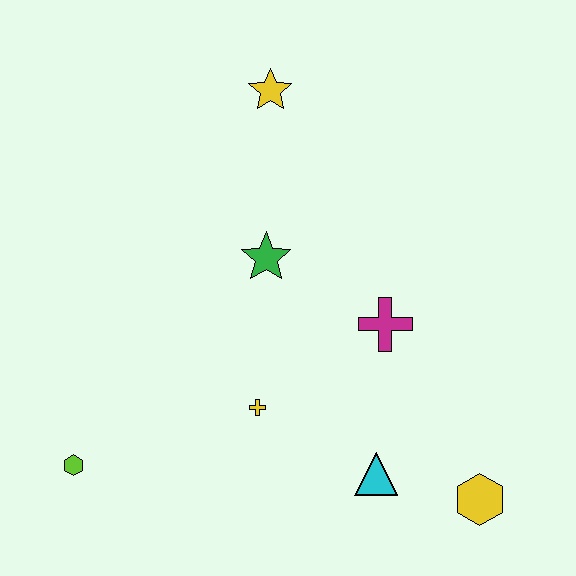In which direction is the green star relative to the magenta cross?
The green star is to the left of the magenta cross.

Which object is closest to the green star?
The magenta cross is closest to the green star.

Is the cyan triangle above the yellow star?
No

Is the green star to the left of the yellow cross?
No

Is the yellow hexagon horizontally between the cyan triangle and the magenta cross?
No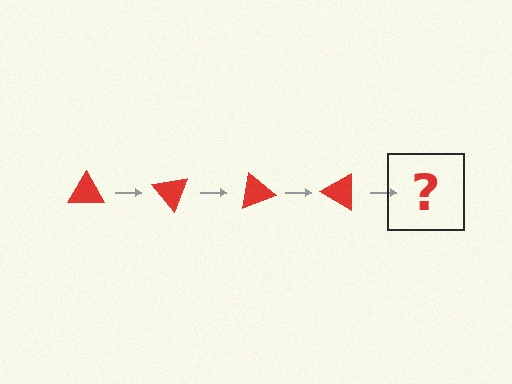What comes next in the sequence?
The next element should be a red triangle rotated 200 degrees.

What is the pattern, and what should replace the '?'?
The pattern is that the triangle rotates 50 degrees each step. The '?' should be a red triangle rotated 200 degrees.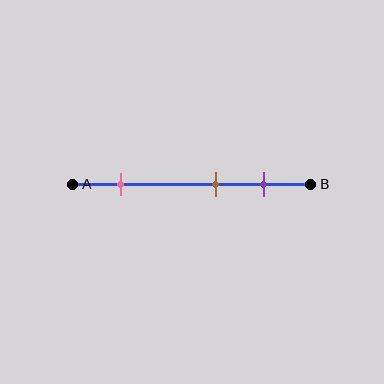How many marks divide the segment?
There are 3 marks dividing the segment.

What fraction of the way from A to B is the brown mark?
The brown mark is approximately 60% (0.6) of the way from A to B.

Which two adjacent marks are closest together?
The brown and purple marks are the closest adjacent pair.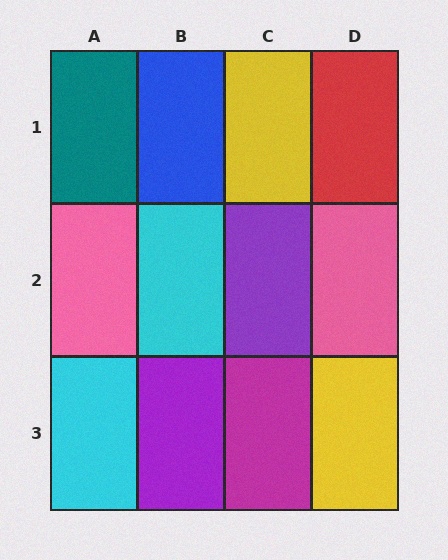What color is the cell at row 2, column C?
Purple.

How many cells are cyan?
2 cells are cyan.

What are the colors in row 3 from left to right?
Cyan, purple, magenta, yellow.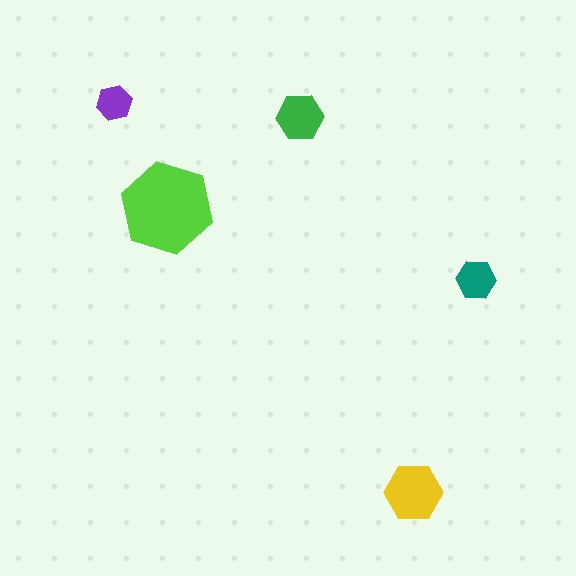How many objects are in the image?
There are 5 objects in the image.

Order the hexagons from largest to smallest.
the lime one, the yellow one, the green one, the teal one, the purple one.